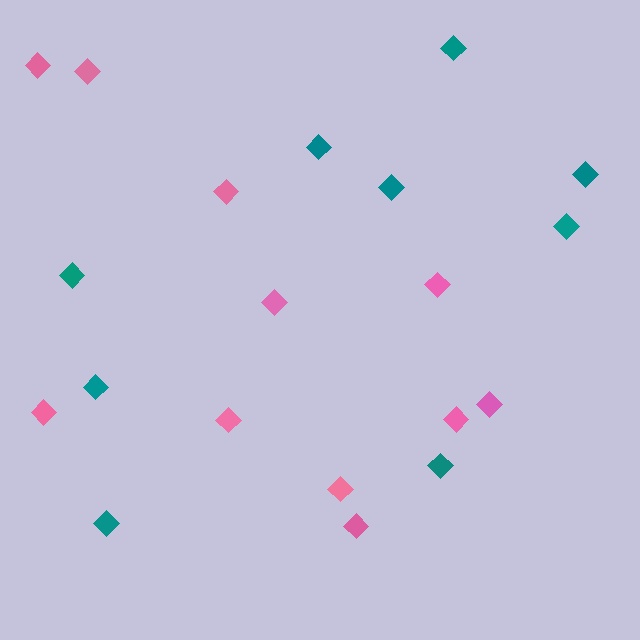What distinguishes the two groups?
There are 2 groups: one group of pink diamonds (11) and one group of teal diamonds (9).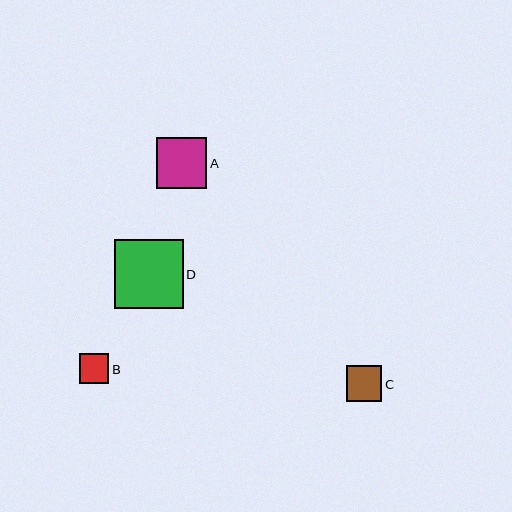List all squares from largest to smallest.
From largest to smallest: D, A, C, B.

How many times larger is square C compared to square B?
Square C is approximately 1.2 times the size of square B.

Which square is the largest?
Square D is the largest with a size of approximately 68 pixels.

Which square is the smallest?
Square B is the smallest with a size of approximately 29 pixels.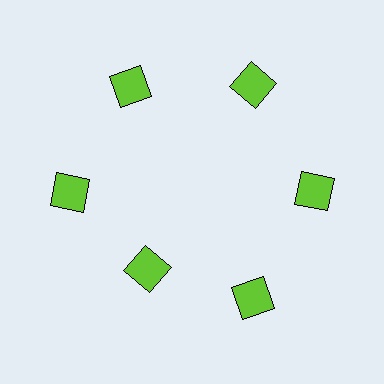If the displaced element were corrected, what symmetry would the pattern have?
It would have 6-fold rotational symmetry — the pattern would map onto itself every 60 degrees.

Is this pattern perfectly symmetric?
No. The 6 lime squares are arranged in a ring, but one element near the 7 o'clock position is pulled inward toward the center, breaking the 6-fold rotational symmetry.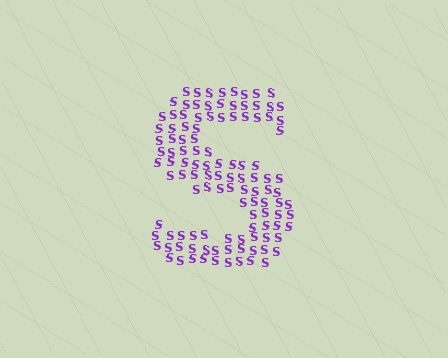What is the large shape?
The large shape is the letter S.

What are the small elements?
The small elements are letter S's.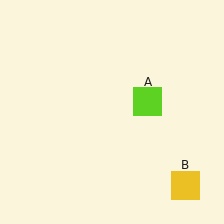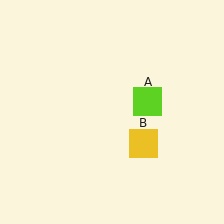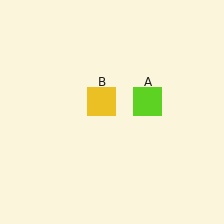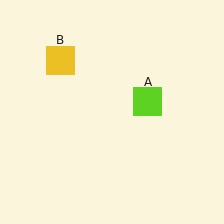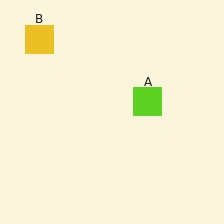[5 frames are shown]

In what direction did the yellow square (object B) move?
The yellow square (object B) moved up and to the left.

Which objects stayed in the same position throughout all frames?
Lime square (object A) remained stationary.